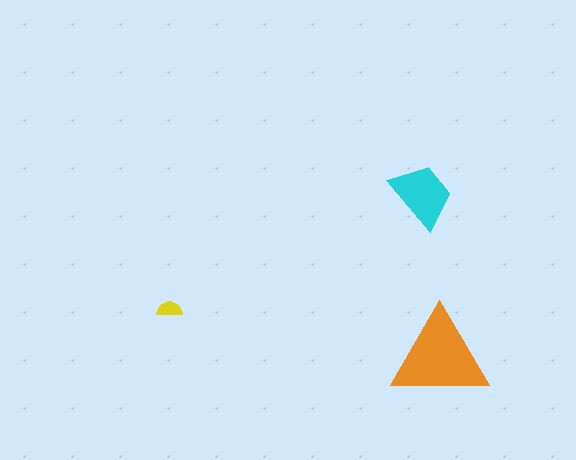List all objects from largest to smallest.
The orange triangle, the cyan trapezoid, the yellow semicircle.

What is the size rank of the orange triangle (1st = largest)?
1st.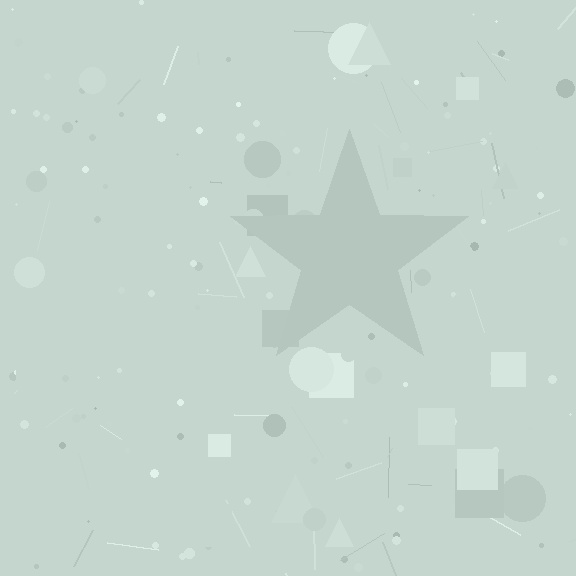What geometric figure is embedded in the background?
A star is embedded in the background.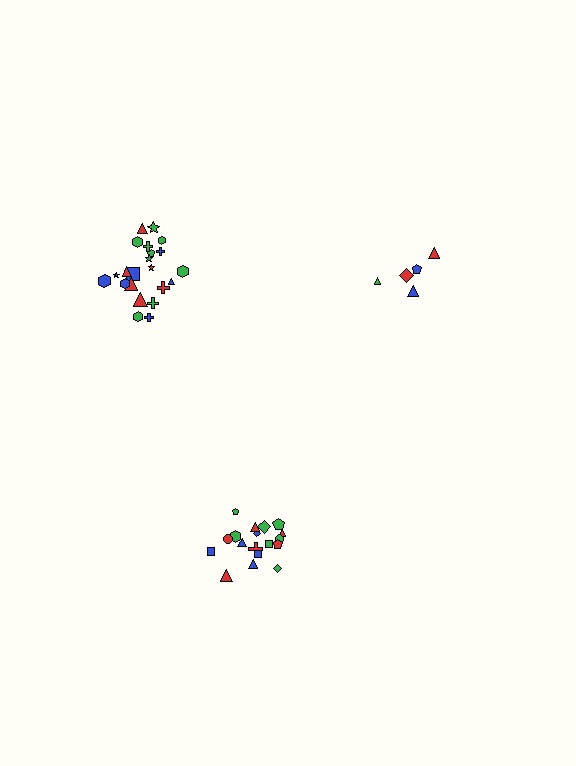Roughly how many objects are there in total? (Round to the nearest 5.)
Roughly 45 objects in total.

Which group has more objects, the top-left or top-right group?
The top-left group.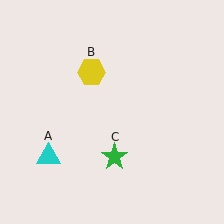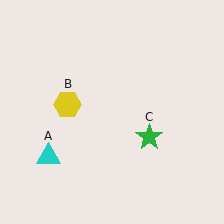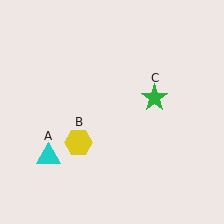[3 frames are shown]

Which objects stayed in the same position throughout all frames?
Cyan triangle (object A) remained stationary.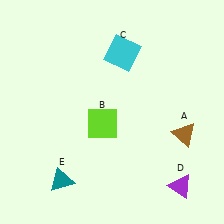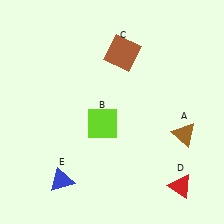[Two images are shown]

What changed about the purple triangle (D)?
In Image 1, D is purple. In Image 2, it changed to red.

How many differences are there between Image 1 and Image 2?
There are 3 differences between the two images.